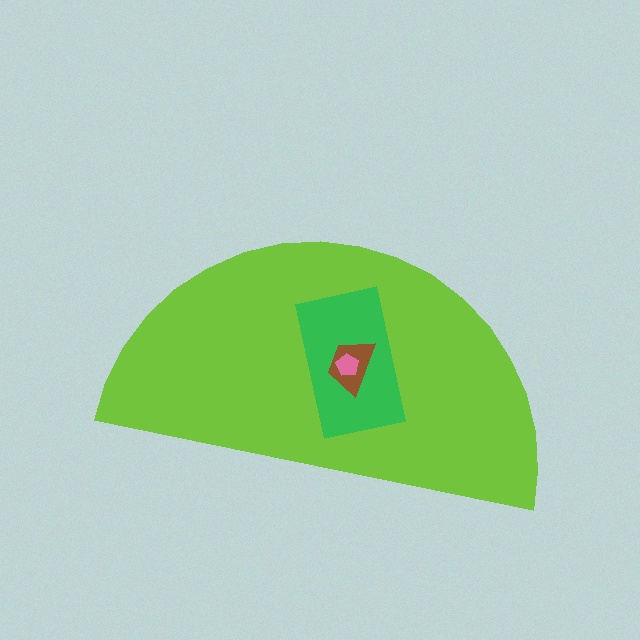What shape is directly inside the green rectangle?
The brown trapezoid.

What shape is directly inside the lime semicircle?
The green rectangle.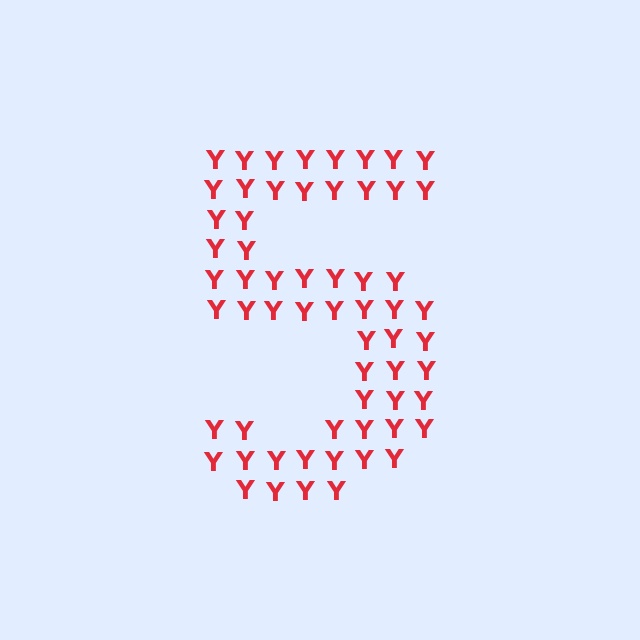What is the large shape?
The large shape is the digit 5.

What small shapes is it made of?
It is made of small letter Y's.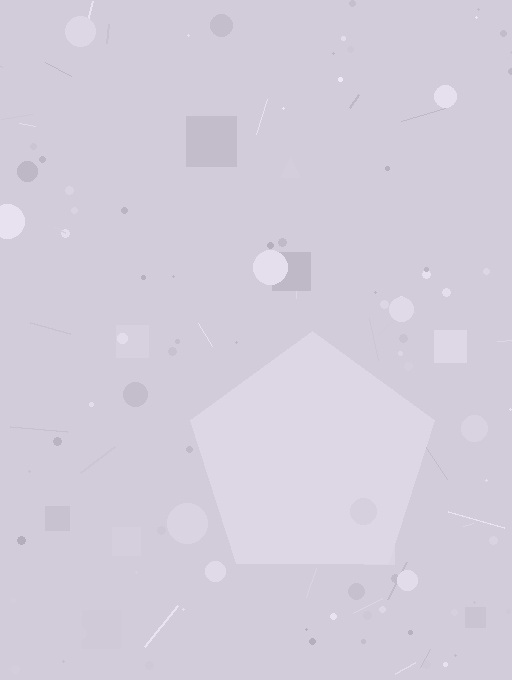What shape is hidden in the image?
A pentagon is hidden in the image.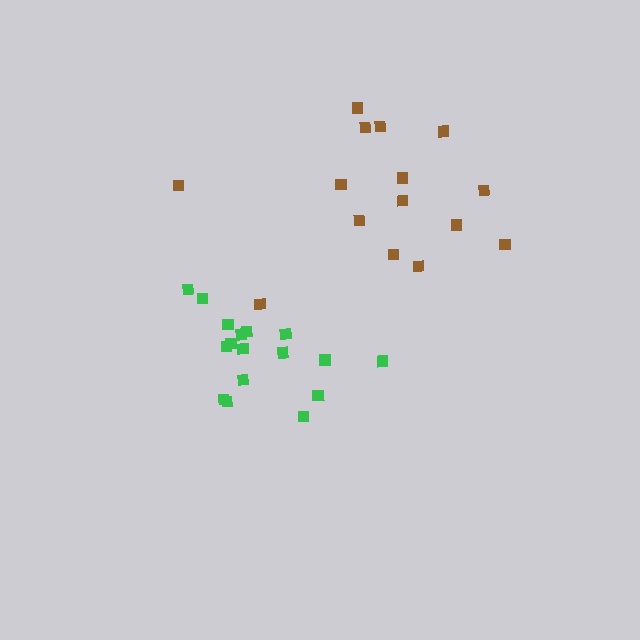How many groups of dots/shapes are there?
There are 2 groups.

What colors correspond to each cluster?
The clusters are colored: brown, green.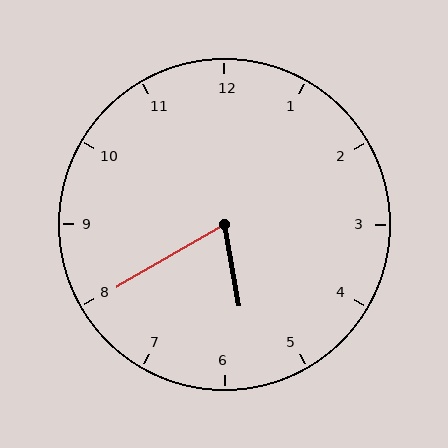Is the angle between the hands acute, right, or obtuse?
It is acute.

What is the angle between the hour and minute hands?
Approximately 70 degrees.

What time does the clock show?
5:40.